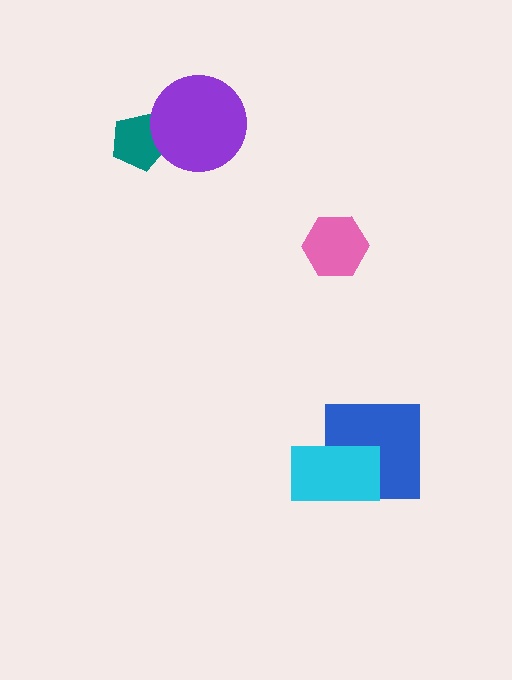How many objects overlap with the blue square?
1 object overlaps with the blue square.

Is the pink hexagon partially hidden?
No, no other shape covers it.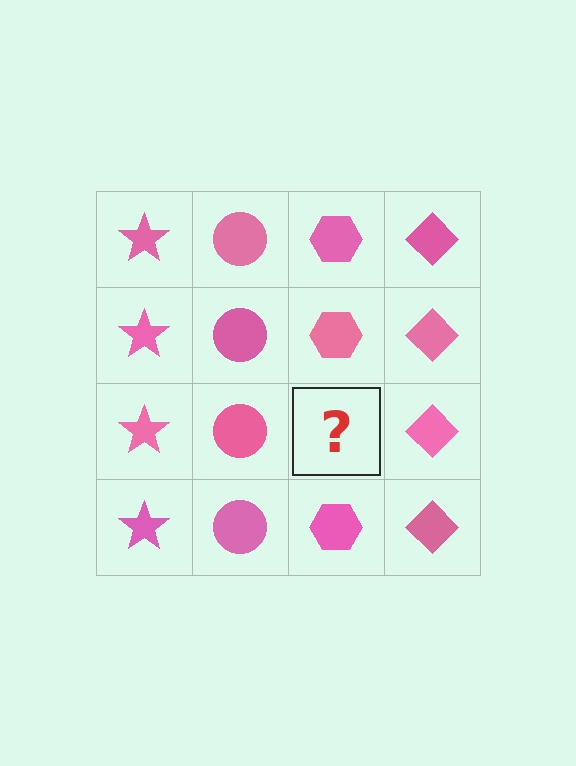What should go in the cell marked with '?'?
The missing cell should contain a pink hexagon.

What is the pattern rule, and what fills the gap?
The rule is that each column has a consistent shape. The gap should be filled with a pink hexagon.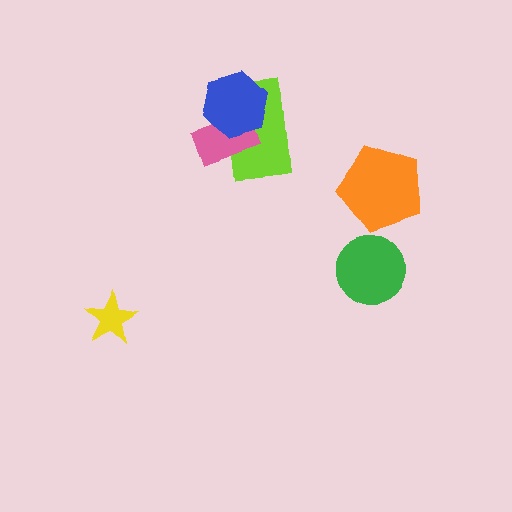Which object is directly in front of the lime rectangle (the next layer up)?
The pink rectangle is directly in front of the lime rectangle.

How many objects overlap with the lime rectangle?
2 objects overlap with the lime rectangle.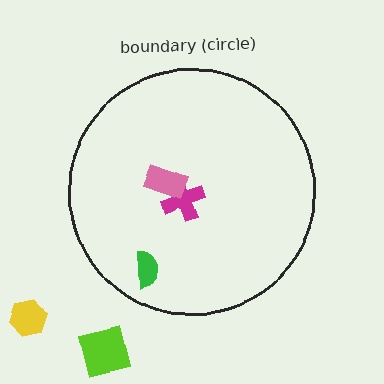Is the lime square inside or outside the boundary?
Outside.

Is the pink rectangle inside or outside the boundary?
Inside.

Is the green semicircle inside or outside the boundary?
Inside.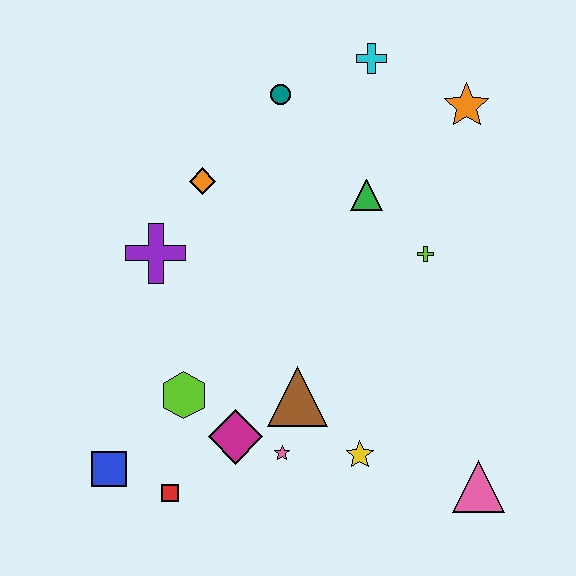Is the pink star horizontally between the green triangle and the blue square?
Yes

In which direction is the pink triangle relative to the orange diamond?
The pink triangle is below the orange diamond.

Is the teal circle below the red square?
No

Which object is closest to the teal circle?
The cyan cross is closest to the teal circle.